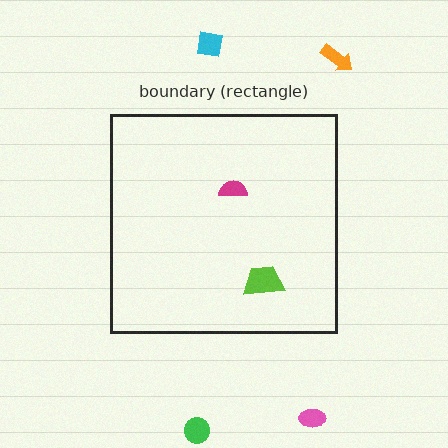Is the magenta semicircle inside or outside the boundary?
Inside.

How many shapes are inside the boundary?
2 inside, 4 outside.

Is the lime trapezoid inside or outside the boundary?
Inside.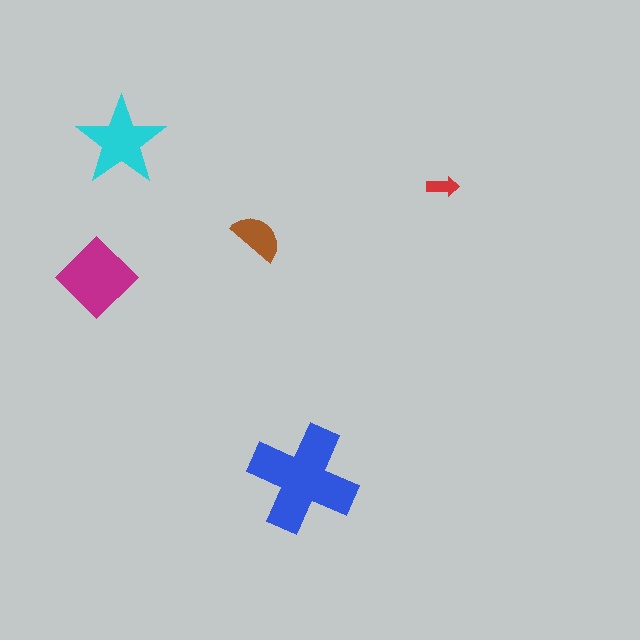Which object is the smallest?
The red arrow.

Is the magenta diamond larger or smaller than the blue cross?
Smaller.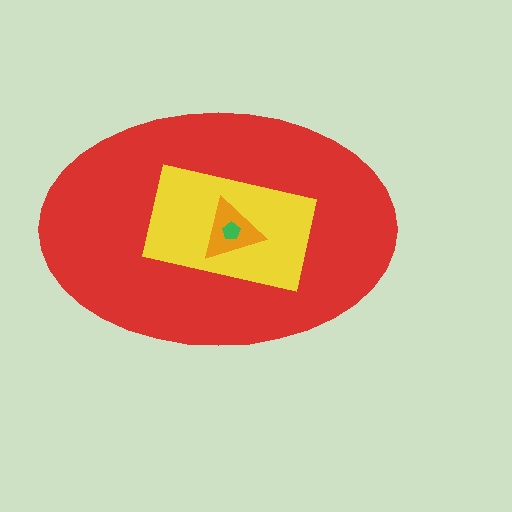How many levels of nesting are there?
4.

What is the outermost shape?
The red ellipse.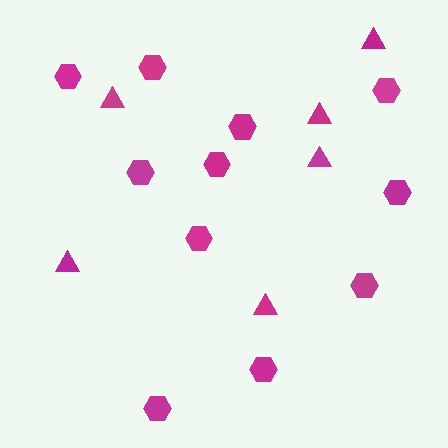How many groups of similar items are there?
There are 2 groups: one group of hexagons (11) and one group of triangles (6).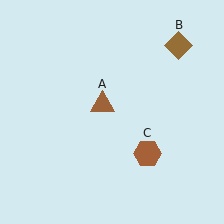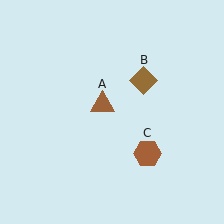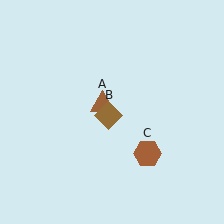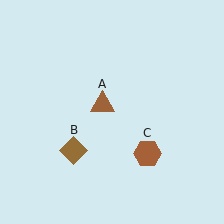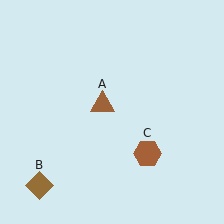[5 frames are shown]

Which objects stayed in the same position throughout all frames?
Brown triangle (object A) and brown hexagon (object C) remained stationary.